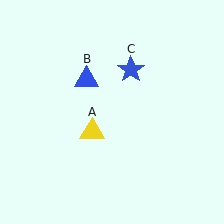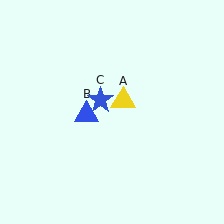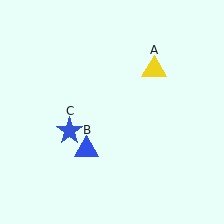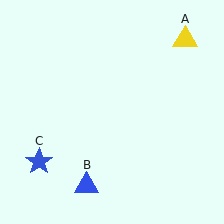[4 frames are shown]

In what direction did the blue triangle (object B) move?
The blue triangle (object B) moved down.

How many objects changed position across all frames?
3 objects changed position: yellow triangle (object A), blue triangle (object B), blue star (object C).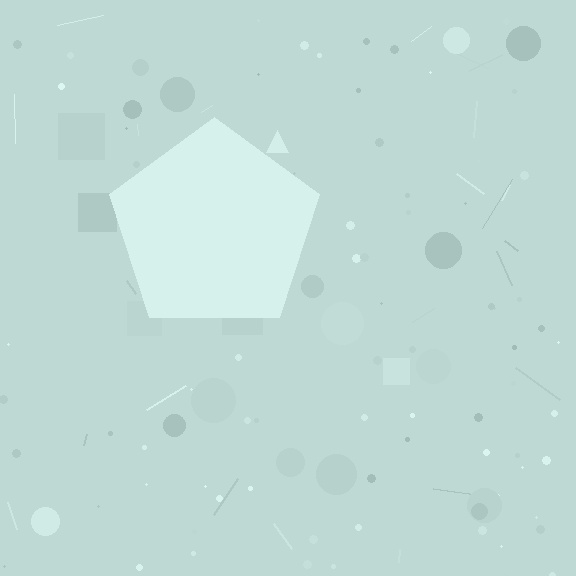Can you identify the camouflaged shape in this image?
The camouflaged shape is a pentagon.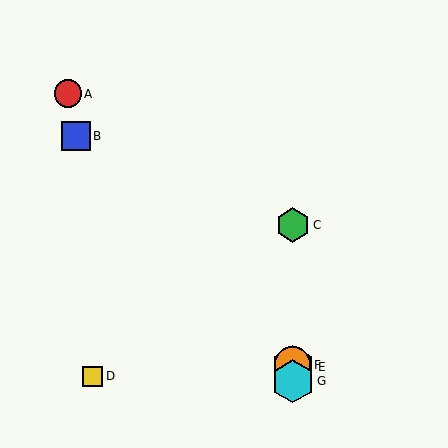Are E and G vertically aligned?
Yes, both are at x≈293.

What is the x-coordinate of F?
Object F is at x≈293.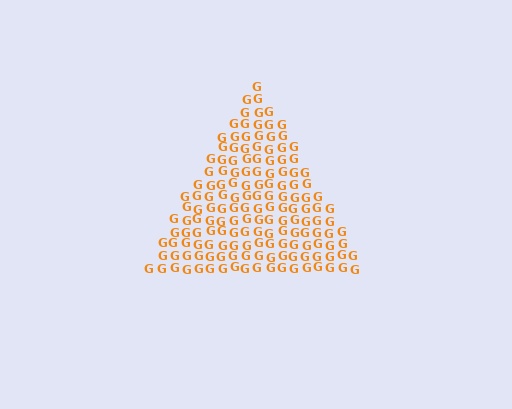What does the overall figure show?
The overall figure shows a triangle.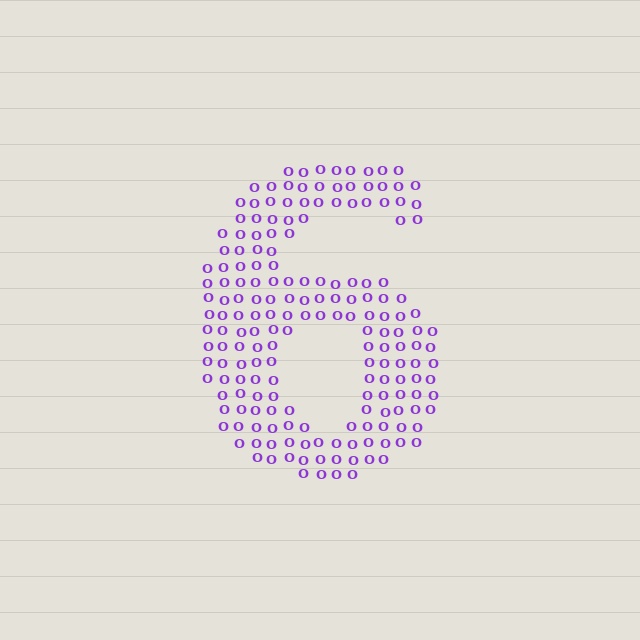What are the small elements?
The small elements are letter O's.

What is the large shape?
The large shape is the digit 6.